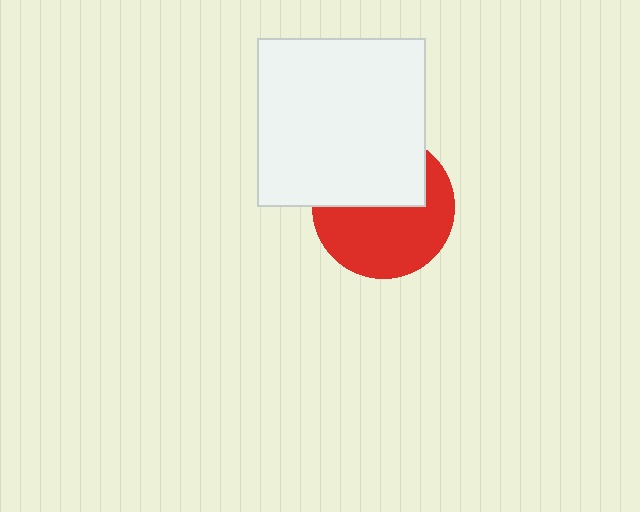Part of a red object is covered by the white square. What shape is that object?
It is a circle.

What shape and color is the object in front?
The object in front is a white square.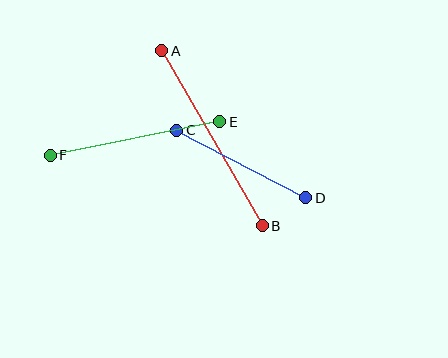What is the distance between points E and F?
The distance is approximately 173 pixels.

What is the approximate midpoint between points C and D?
The midpoint is at approximately (241, 164) pixels.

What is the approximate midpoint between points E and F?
The midpoint is at approximately (135, 139) pixels.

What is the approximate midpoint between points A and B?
The midpoint is at approximately (212, 138) pixels.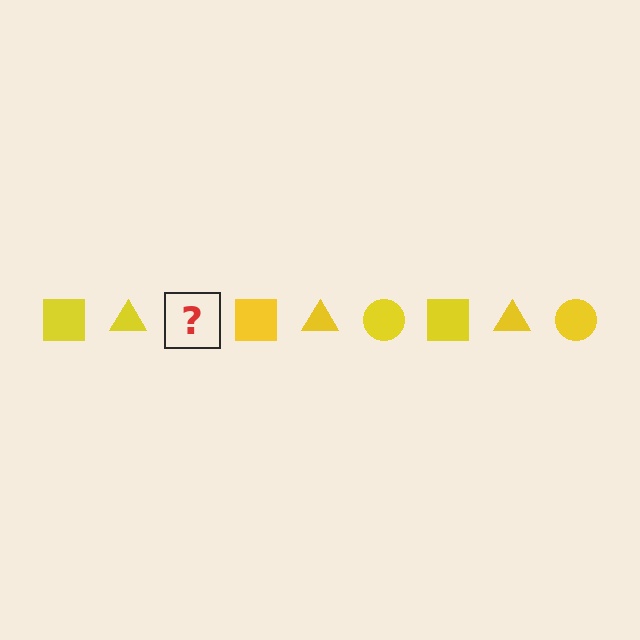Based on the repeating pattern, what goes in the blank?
The blank should be a yellow circle.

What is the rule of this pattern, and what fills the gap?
The rule is that the pattern cycles through square, triangle, circle shapes in yellow. The gap should be filled with a yellow circle.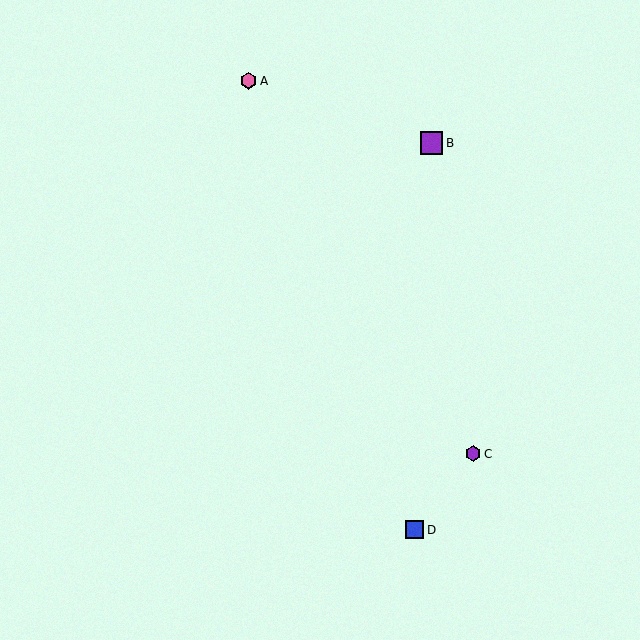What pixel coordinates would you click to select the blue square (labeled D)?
Click at (414, 530) to select the blue square D.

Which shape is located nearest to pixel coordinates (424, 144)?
The purple square (labeled B) at (432, 143) is nearest to that location.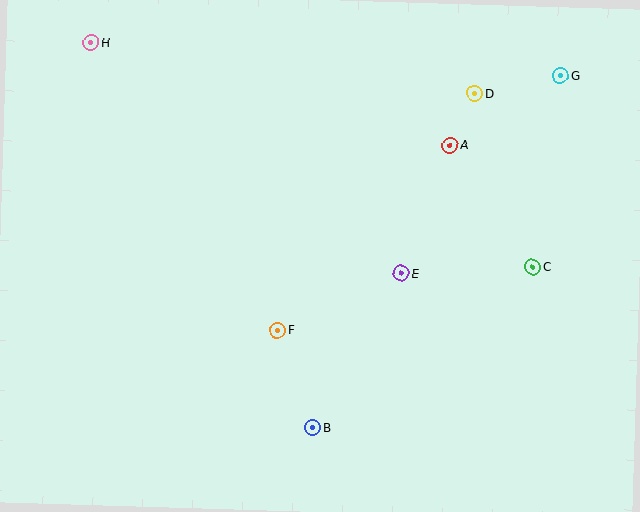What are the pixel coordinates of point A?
Point A is at (450, 145).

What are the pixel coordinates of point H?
Point H is at (91, 43).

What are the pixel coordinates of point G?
Point G is at (560, 76).